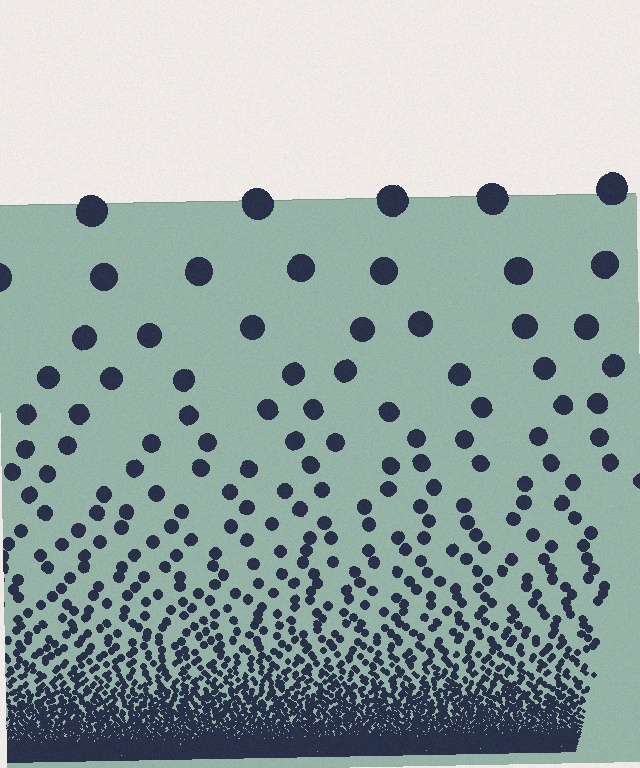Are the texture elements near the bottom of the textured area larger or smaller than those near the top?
Smaller. The gradient is inverted — elements near the bottom are smaller and denser.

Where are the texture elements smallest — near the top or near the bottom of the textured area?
Near the bottom.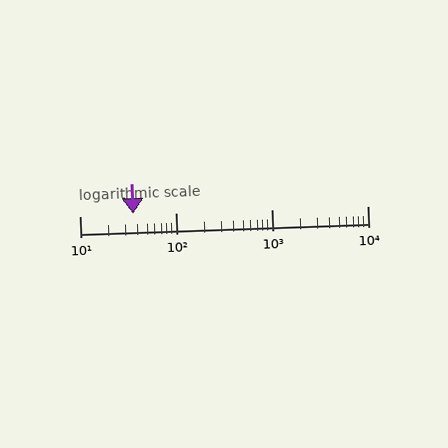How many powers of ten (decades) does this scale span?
The scale spans 3 decades, from 10 to 10000.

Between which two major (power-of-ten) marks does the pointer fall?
The pointer is between 10 and 100.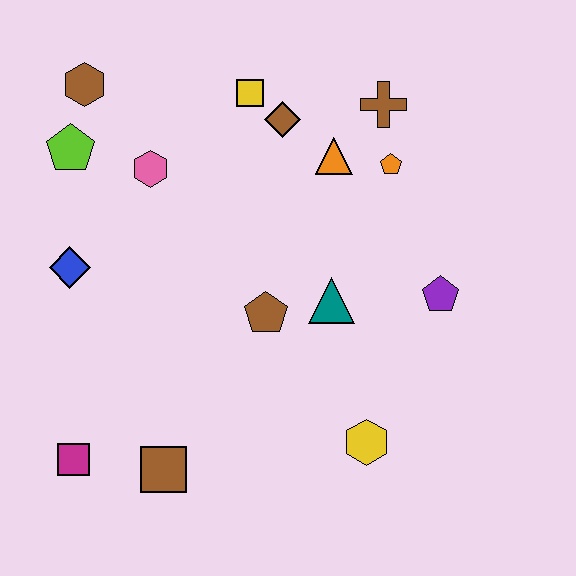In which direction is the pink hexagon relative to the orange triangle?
The pink hexagon is to the left of the orange triangle.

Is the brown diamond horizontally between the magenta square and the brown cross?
Yes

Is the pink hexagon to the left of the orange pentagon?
Yes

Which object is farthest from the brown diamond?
The magenta square is farthest from the brown diamond.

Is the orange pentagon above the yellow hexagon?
Yes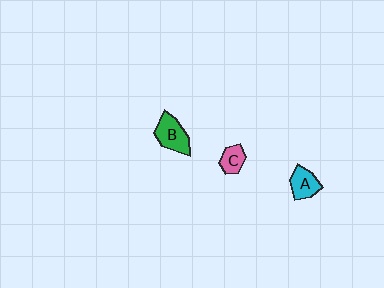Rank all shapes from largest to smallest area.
From largest to smallest: B (green), A (cyan), C (pink).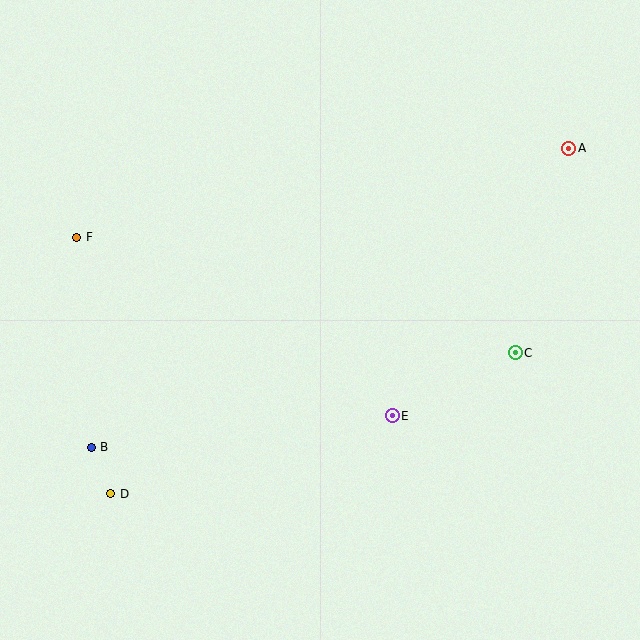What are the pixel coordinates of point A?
Point A is at (569, 148).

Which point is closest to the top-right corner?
Point A is closest to the top-right corner.